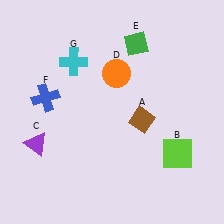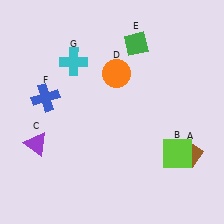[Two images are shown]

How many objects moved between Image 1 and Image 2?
1 object moved between the two images.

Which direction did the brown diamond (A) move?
The brown diamond (A) moved right.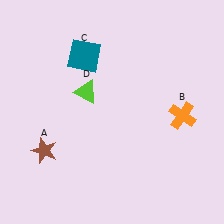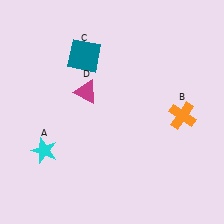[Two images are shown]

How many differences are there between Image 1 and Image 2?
There are 2 differences between the two images.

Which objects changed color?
A changed from brown to cyan. D changed from lime to magenta.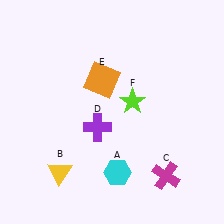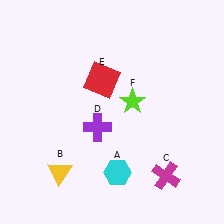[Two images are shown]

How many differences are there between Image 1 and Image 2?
There is 1 difference between the two images.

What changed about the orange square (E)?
In Image 1, E is orange. In Image 2, it changed to red.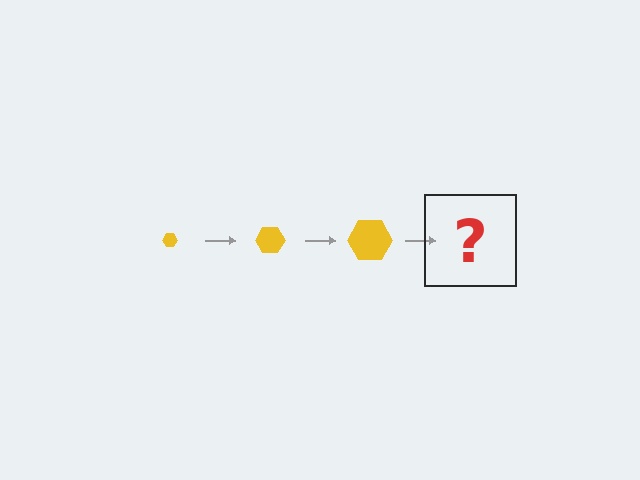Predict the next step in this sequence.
The next step is a yellow hexagon, larger than the previous one.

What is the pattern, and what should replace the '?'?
The pattern is that the hexagon gets progressively larger each step. The '?' should be a yellow hexagon, larger than the previous one.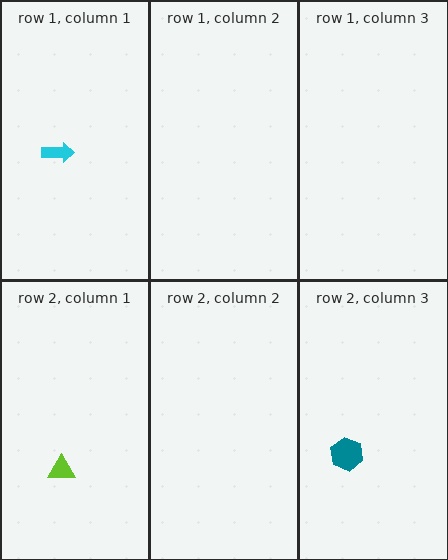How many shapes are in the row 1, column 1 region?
1.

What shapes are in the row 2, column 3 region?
The teal hexagon.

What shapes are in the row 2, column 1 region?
The lime triangle.